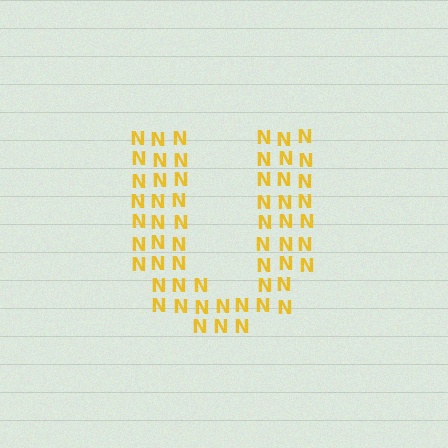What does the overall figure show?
The overall figure shows the letter U.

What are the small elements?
The small elements are letter N's.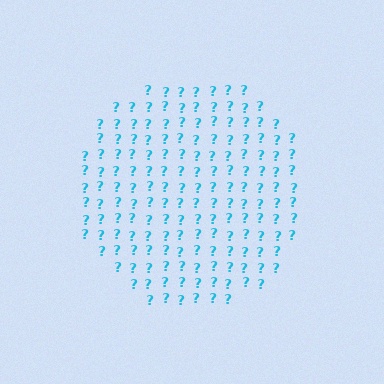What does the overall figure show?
The overall figure shows a circle.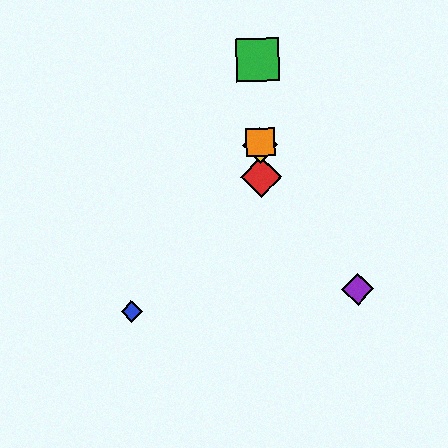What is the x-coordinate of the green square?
The green square is at x≈257.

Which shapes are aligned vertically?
The red diamond, the green square, the yellow diamond, the orange square are aligned vertically.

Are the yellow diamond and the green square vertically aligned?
Yes, both are at x≈260.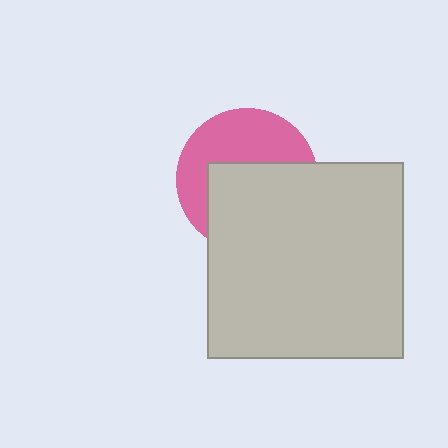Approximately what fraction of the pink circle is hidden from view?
Roughly 54% of the pink circle is hidden behind the light gray square.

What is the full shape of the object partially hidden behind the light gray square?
The partially hidden object is a pink circle.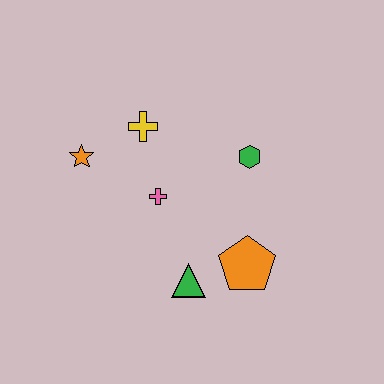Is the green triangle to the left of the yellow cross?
No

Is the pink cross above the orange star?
No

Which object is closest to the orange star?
The yellow cross is closest to the orange star.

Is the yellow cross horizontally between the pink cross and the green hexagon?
No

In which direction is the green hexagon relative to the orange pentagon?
The green hexagon is above the orange pentagon.